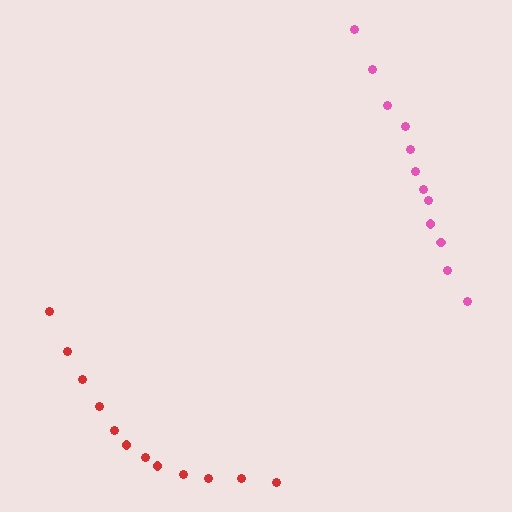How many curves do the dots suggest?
There are 2 distinct paths.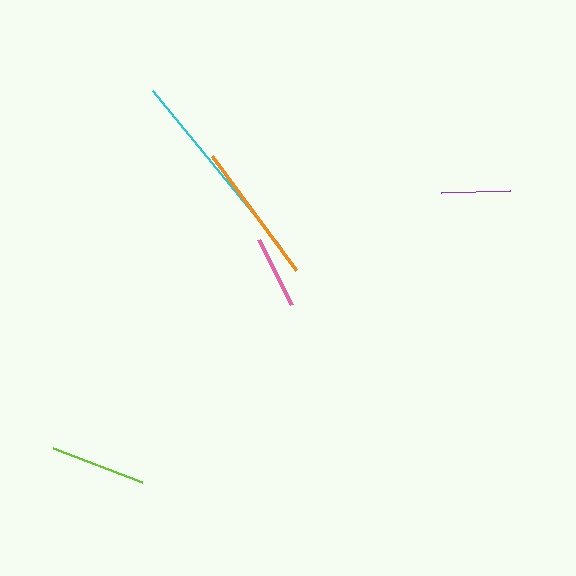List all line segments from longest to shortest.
From longest to shortest: cyan, orange, lime, pink, purple.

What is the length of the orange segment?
The orange segment is approximately 142 pixels long.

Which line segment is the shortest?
The purple line is the shortest at approximately 69 pixels.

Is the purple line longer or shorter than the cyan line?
The cyan line is longer than the purple line.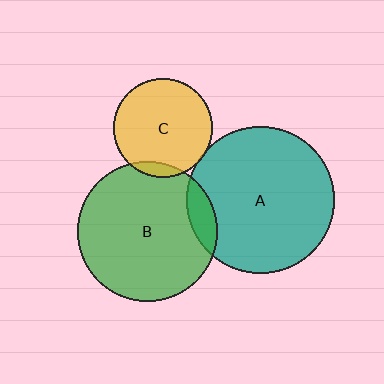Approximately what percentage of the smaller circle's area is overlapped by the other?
Approximately 5%.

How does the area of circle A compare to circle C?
Approximately 2.2 times.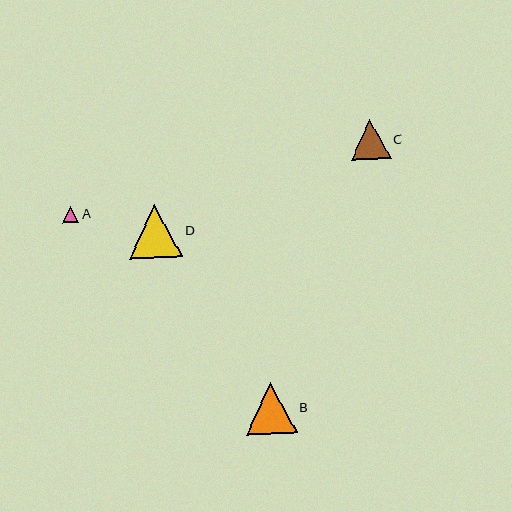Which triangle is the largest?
Triangle D is the largest with a size of approximately 53 pixels.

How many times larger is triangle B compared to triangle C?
Triangle B is approximately 1.3 times the size of triangle C.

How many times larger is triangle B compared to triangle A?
Triangle B is approximately 3.1 times the size of triangle A.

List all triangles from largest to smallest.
From largest to smallest: D, B, C, A.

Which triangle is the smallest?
Triangle A is the smallest with a size of approximately 16 pixels.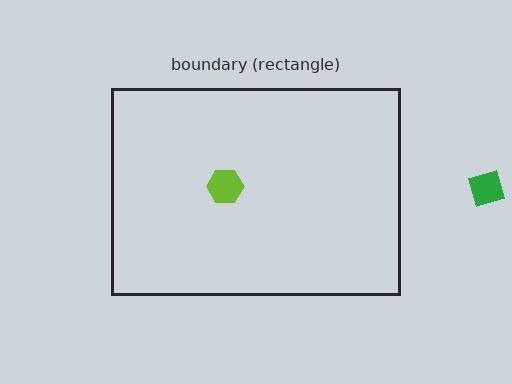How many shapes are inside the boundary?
1 inside, 1 outside.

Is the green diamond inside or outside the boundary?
Outside.